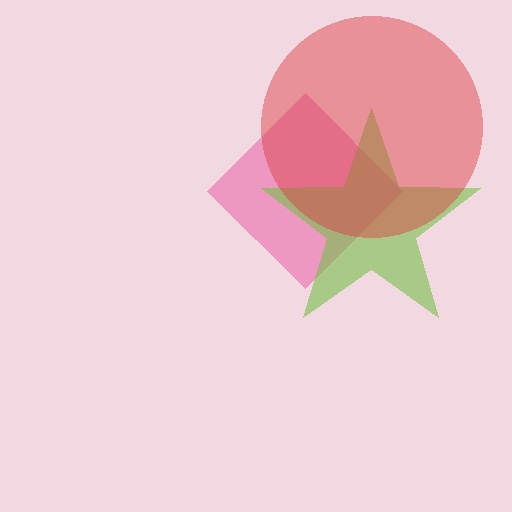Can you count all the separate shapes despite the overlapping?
Yes, there are 3 separate shapes.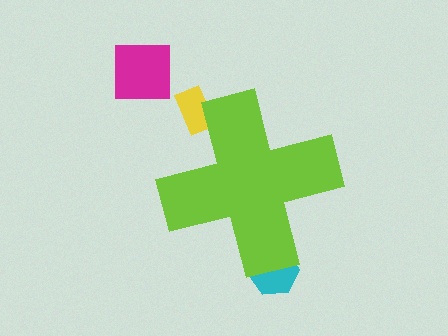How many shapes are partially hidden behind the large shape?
2 shapes are partially hidden.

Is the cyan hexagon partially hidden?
Yes, the cyan hexagon is partially hidden behind the lime cross.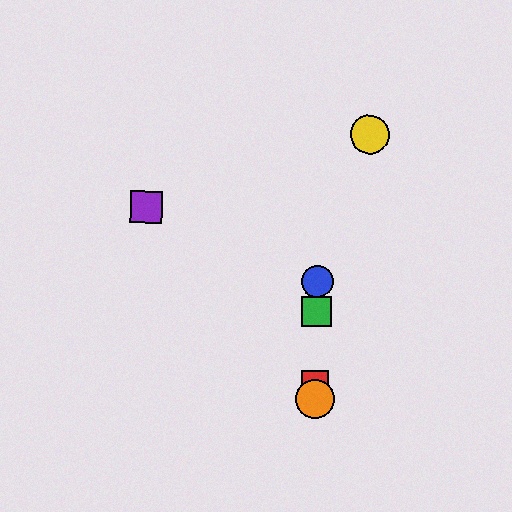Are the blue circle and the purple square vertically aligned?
No, the blue circle is at x≈317 and the purple square is at x≈146.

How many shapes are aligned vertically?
4 shapes (the red square, the blue circle, the green square, the orange circle) are aligned vertically.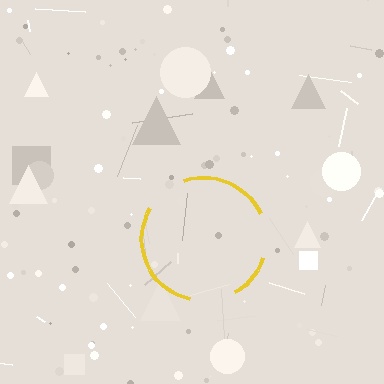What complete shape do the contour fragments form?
The contour fragments form a circle.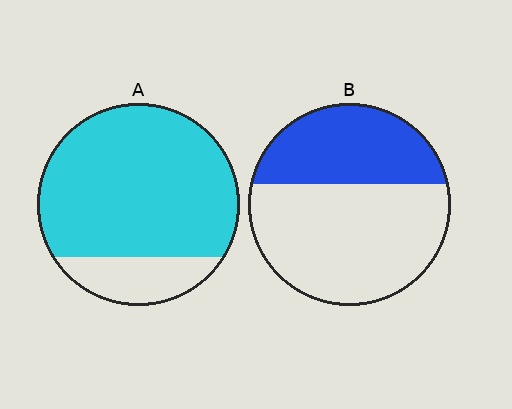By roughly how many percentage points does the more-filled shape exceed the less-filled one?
By roughly 45 percentage points (A over B).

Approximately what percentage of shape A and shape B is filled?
A is approximately 80% and B is approximately 35%.